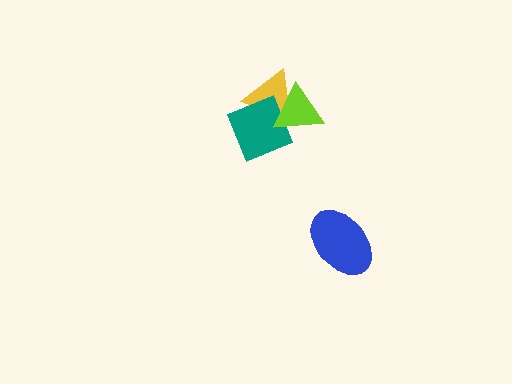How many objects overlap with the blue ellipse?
0 objects overlap with the blue ellipse.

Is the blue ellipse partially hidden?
No, no other shape covers it.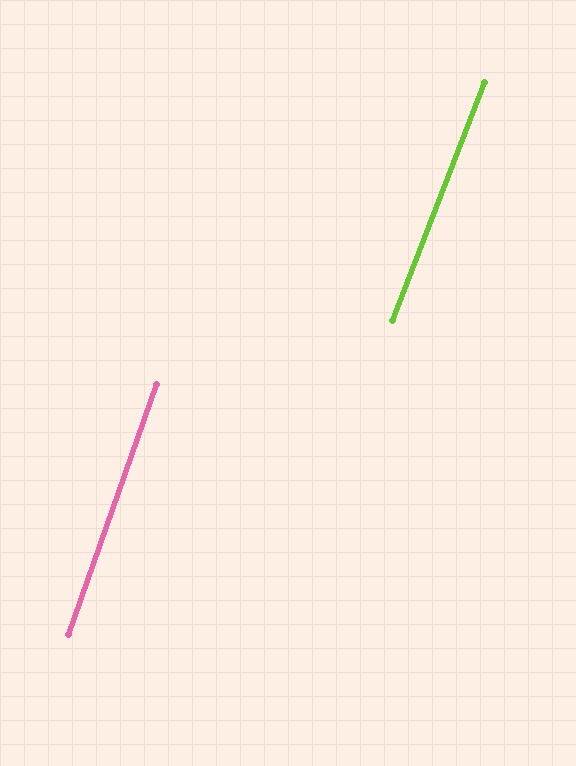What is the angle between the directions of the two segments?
Approximately 2 degrees.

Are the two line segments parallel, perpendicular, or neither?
Parallel — their directions differ by only 1.9°.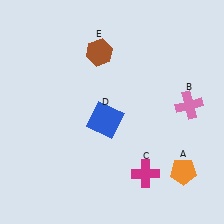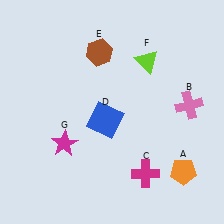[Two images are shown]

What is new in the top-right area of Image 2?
A lime triangle (F) was added in the top-right area of Image 2.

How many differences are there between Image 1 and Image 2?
There are 2 differences between the two images.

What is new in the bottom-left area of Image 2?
A magenta star (G) was added in the bottom-left area of Image 2.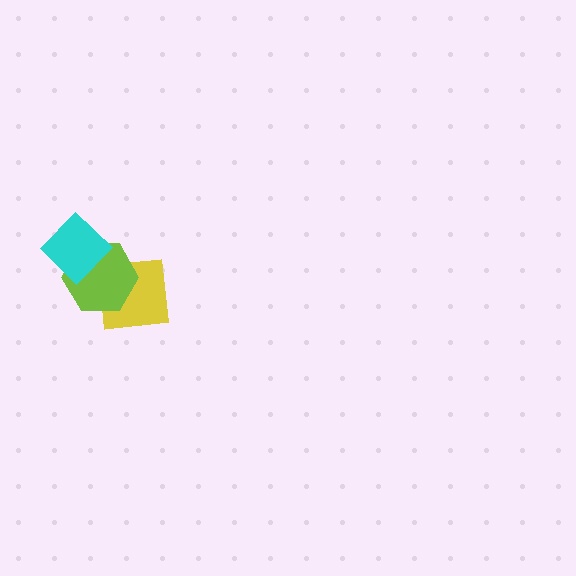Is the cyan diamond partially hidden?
No, no other shape covers it.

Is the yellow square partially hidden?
Yes, it is partially covered by another shape.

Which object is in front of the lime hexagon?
The cyan diamond is in front of the lime hexagon.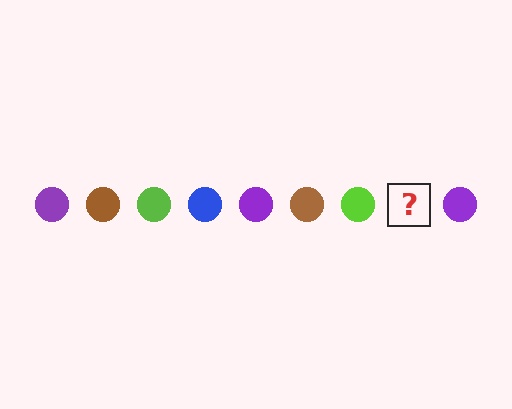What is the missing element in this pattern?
The missing element is a blue circle.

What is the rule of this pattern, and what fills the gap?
The rule is that the pattern cycles through purple, brown, lime, blue circles. The gap should be filled with a blue circle.